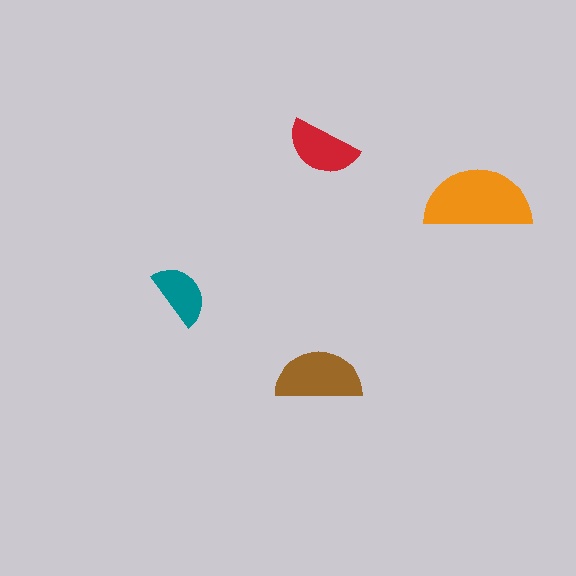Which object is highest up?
The red semicircle is topmost.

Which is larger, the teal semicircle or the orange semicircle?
The orange one.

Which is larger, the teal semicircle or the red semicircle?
The red one.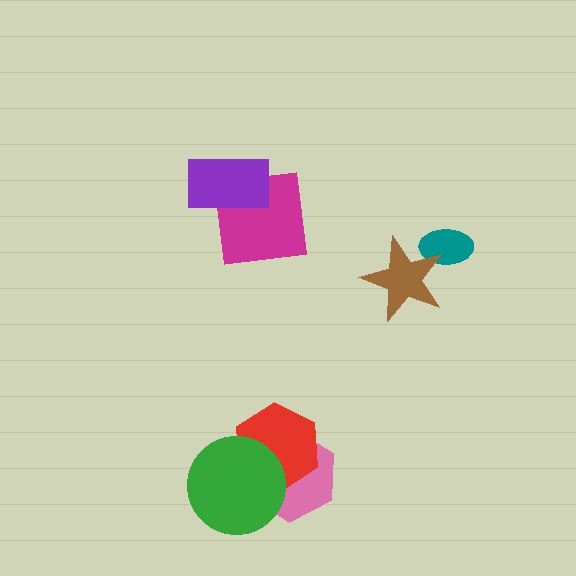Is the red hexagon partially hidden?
Yes, it is partially covered by another shape.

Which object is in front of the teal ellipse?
The brown star is in front of the teal ellipse.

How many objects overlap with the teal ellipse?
1 object overlaps with the teal ellipse.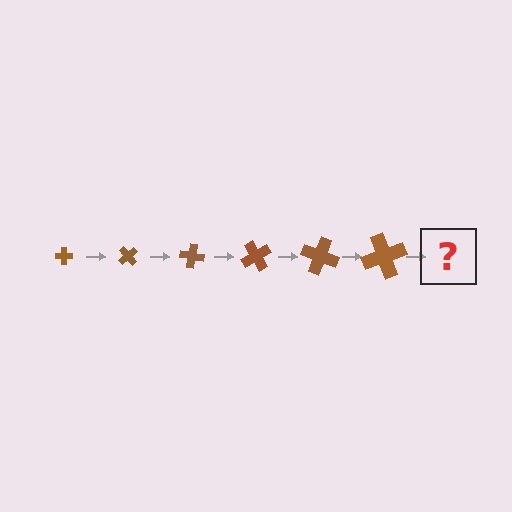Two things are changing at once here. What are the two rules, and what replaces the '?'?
The two rules are that the cross grows larger each step and it rotates 50 degrees each step. The '?' should be a cross, larger than the previous one and rotated 300 degrees from the start.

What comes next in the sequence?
The next element should be a cross, larger than the previous one and rotated 300 degrees from the start.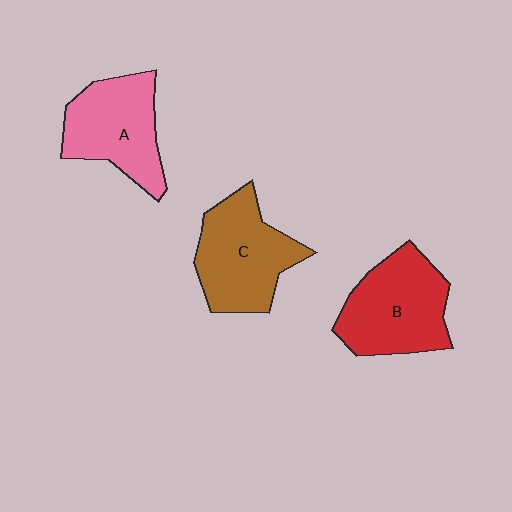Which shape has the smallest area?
Shape A (pink).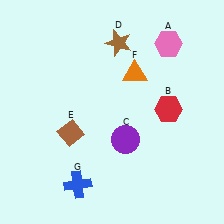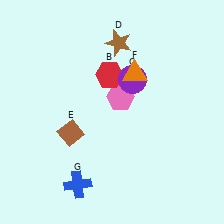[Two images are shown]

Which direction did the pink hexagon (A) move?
The pink hexagon (A) moved down.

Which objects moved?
The objects that moved are: the pink hexagon (A), the red hexagon (B), the purple circle (C).